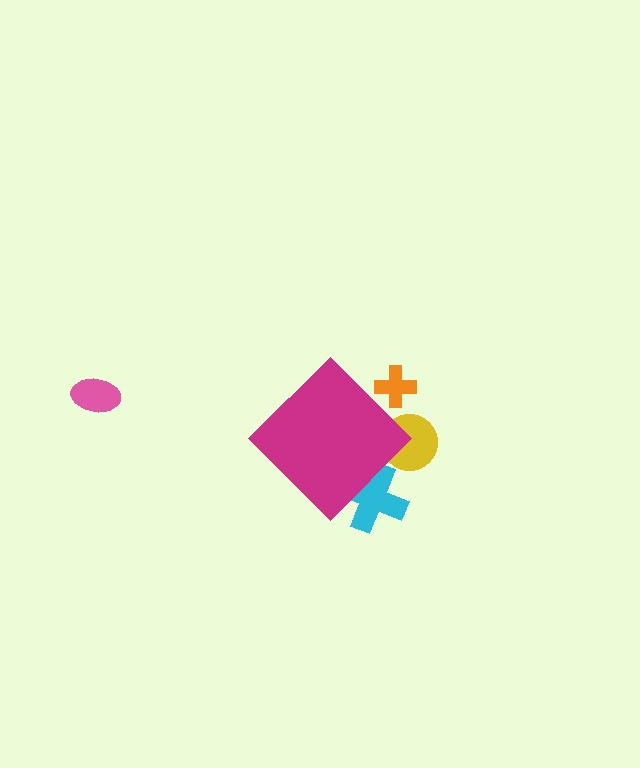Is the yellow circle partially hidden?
Yes, the yellow circle is partially hidden behind the magenta diamond.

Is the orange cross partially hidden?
Yes, the orange cross is partially hidden behind the magenta diamond.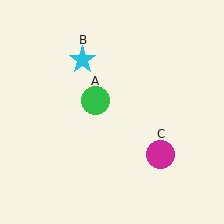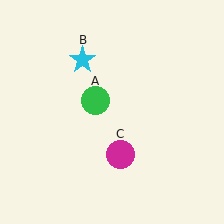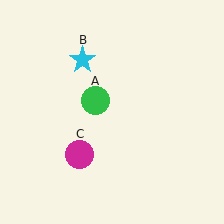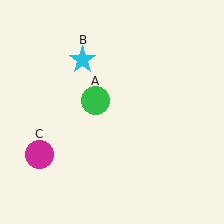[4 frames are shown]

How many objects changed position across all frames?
1 object changed position: magenta circle (object C).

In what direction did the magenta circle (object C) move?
The magenta circle (object C) moved left.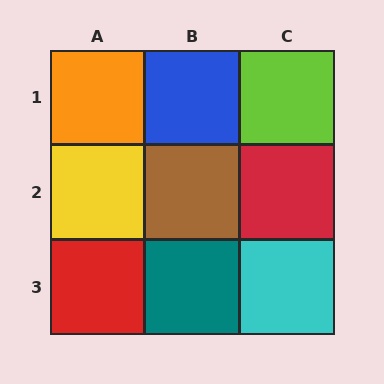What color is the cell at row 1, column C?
Lime.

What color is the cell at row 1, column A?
Orange.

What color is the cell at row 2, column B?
Brown.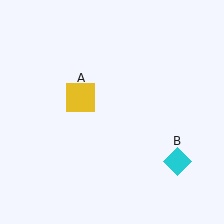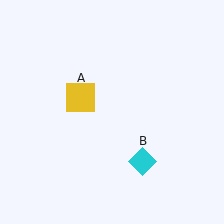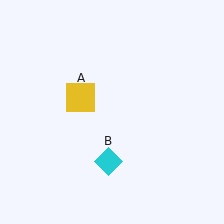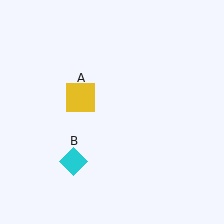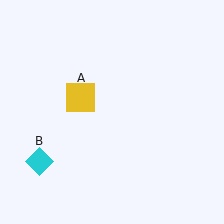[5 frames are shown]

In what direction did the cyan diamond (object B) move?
The cyan diamond (object B) moved left.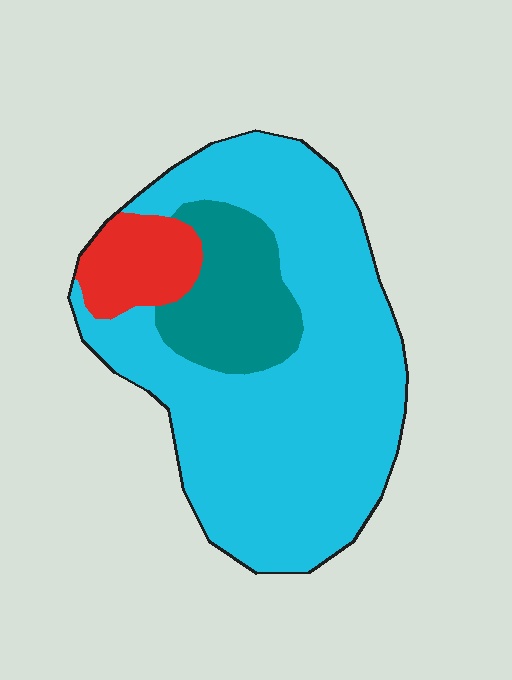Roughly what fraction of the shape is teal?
Teal takes up between a sixth and a third of the shape.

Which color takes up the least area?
Red, at roughly 10%.